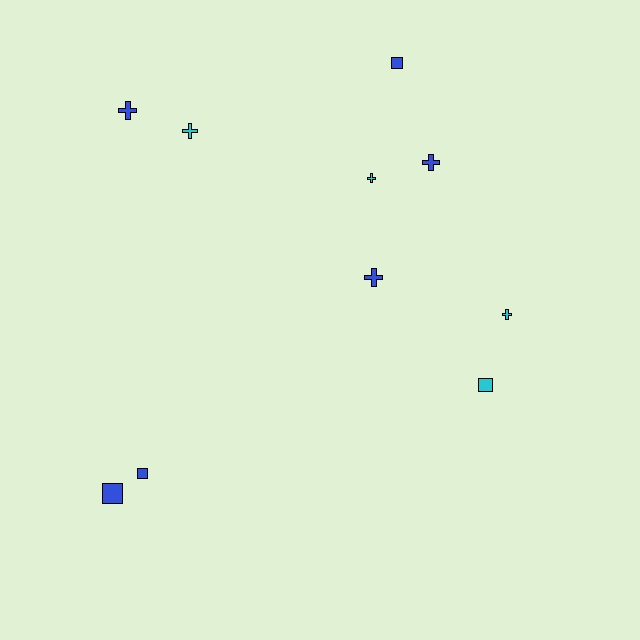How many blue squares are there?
There are 3 blue squares.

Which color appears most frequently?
Blue, with 6 objects.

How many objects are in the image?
There are 10 objects.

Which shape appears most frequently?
Cross, with 6 objects.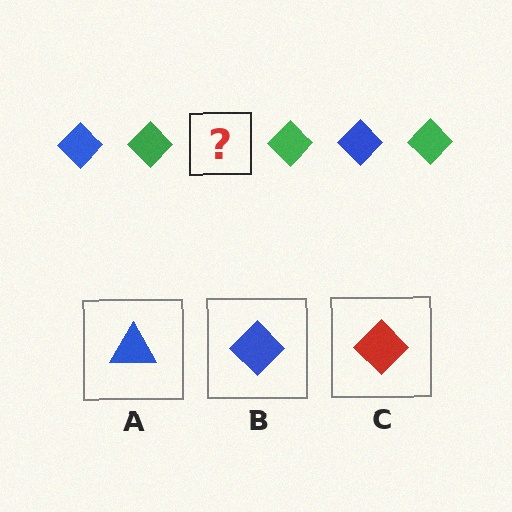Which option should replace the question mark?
Option B.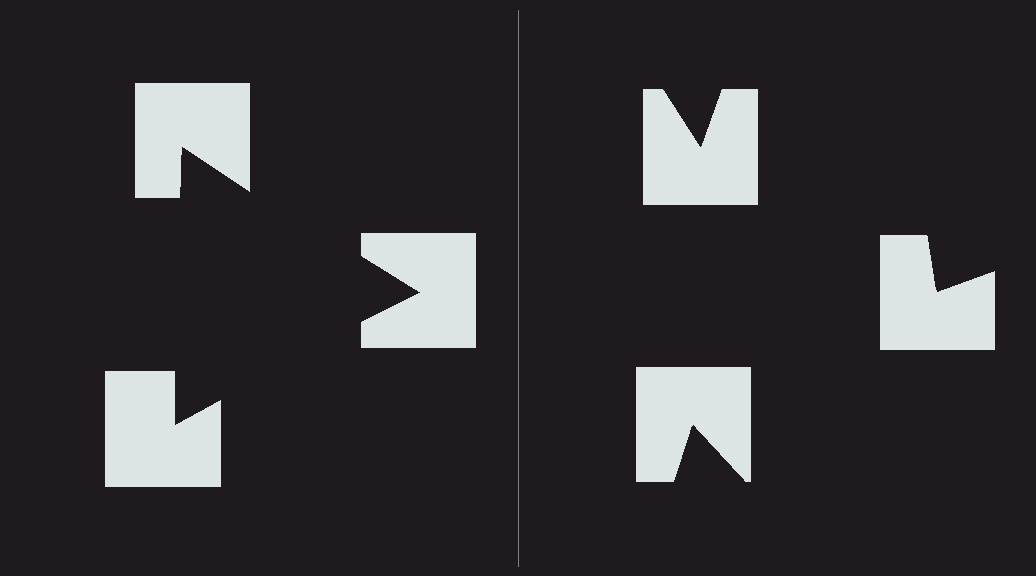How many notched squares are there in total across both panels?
6 — 3 on each side.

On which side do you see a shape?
An illusory triangle appears on the left side. On the right side the wedge cuts are rotated, so no coherent shape forms.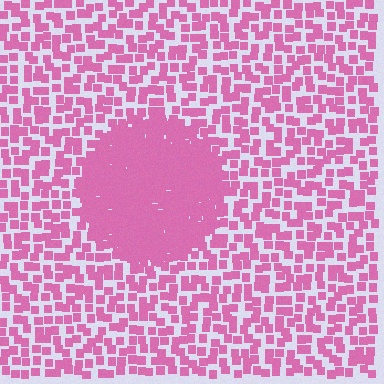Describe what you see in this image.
The image contains small pink elements arranged at two different densities. A circle-shaped region is visible where the elements are more densely packed than the surrounding area.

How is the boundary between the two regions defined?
The boundary is defined by a change in element density (approximately 2.7x ratio). All elements are the same color, size, and shape.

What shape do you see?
I see a circle.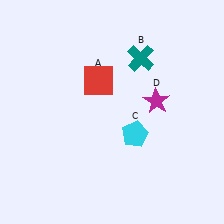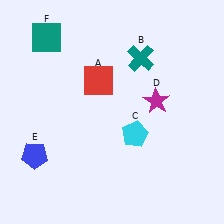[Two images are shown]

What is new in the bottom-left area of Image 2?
A blue pentagon (E) was added in the bottom-left area of Image 2.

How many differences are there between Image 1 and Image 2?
There are 2 differences between the two images.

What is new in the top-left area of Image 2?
A teal square (F) was added in the top-left area of Image 2.